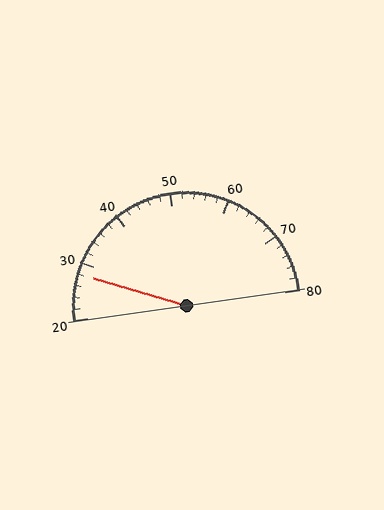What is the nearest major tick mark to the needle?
The nearest major tick mark is 30.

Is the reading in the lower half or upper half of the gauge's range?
The reading is in the lower half of the range (20 to 80).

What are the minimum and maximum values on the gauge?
The gauge ranges from 20 to 80.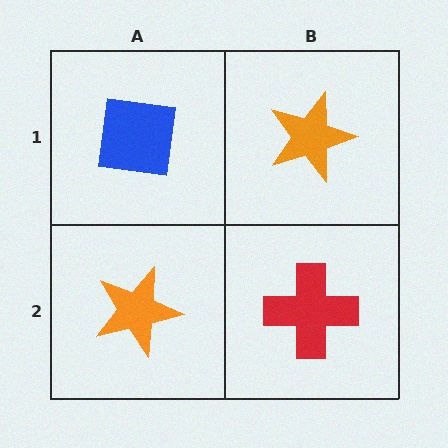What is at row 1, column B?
An orange star.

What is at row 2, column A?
An orange star.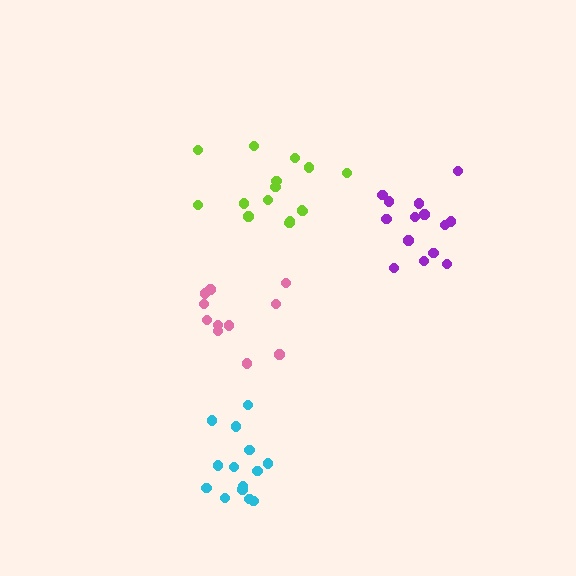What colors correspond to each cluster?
The clusters are colored: purple, pink, cyan, lime.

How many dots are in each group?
Group 1: 14 dots, Group 2: 11 dots, Group 3: 14 dots, Group 4: 15 dots (54 total).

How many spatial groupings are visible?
There are 4 spatial groupings.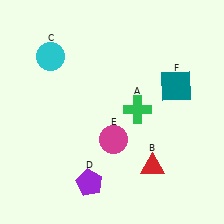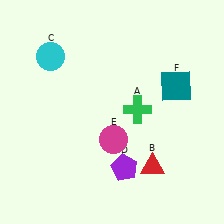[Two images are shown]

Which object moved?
The purple pentagon (D) moved right.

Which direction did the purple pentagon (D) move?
The purple pentagon (D) moved right.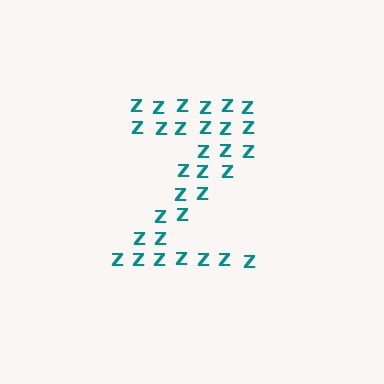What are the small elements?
The small elements are letter Z's.